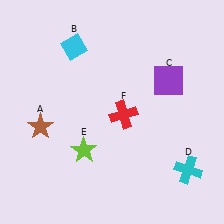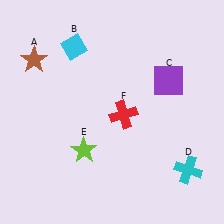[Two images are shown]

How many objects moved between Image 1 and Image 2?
1 object moved between the two images.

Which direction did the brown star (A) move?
The brown star (A) moved up.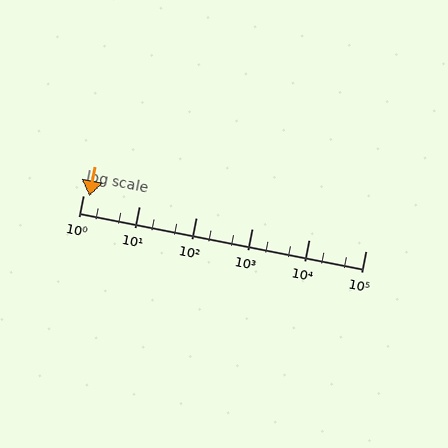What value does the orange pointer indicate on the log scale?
The pointer indicates approximately 1.3.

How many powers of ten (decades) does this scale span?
The scale spans 5 decades, from 1 to 100000.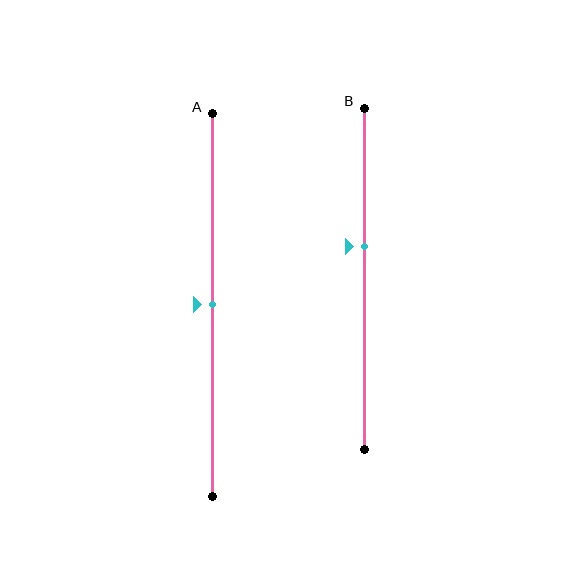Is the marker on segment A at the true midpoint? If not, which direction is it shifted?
Yes, the marker on segment A is at the true midpoint.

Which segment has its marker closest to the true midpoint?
Segment A has its marker closest to the true midpoint.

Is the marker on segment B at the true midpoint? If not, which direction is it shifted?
No, the marker on segment B is shifted upward by about 9% of the segment length.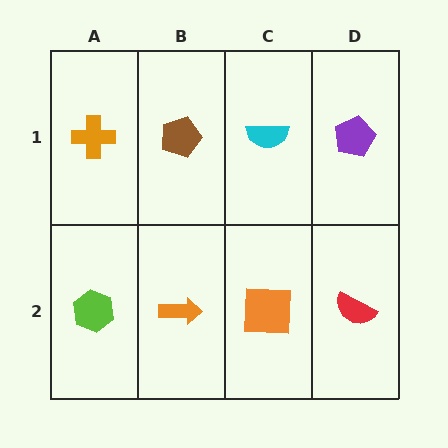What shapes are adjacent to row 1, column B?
An orange arrow (row 2, column B), an orange cross (row 1, column A), a cyan semicircle (row 1, column C).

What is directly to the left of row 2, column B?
A lime hexagon.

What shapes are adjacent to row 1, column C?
An orange square (row 2, column C), a brown pentagon (row 1, column B), a purple pentagon (row 1, column D).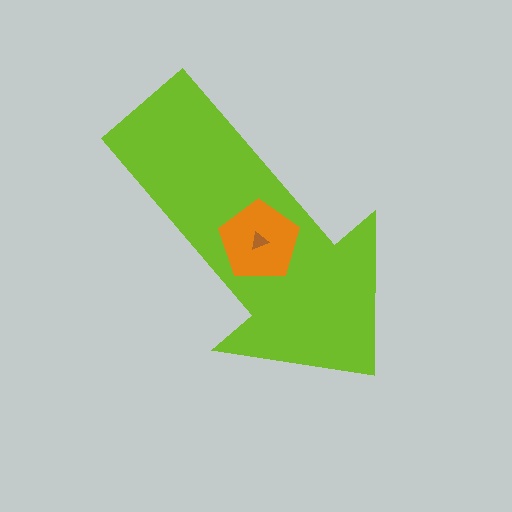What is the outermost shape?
The lime arrow.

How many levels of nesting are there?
3.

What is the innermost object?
The brown triangle.